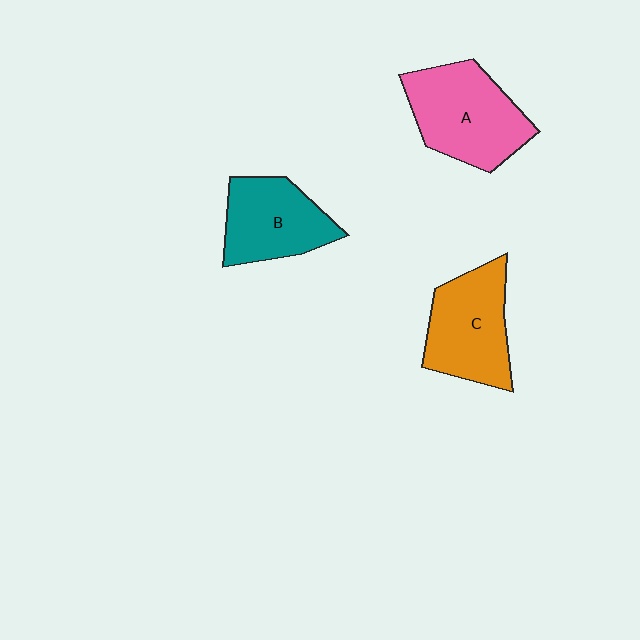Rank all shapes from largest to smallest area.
From largest to smallest: A (pink), C (orange), B (teal).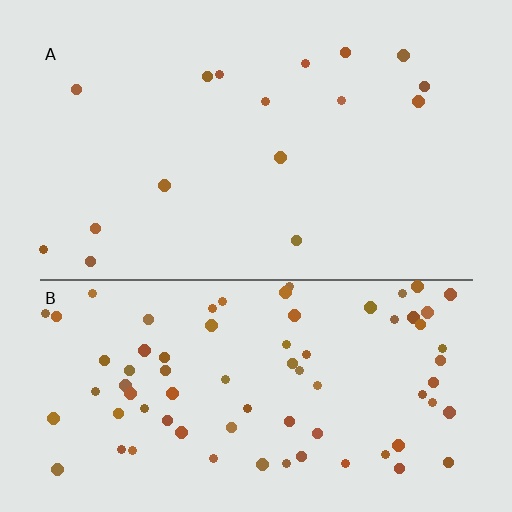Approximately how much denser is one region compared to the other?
Approximately 4.7× — region B over region A.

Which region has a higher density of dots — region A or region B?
B (the bottom).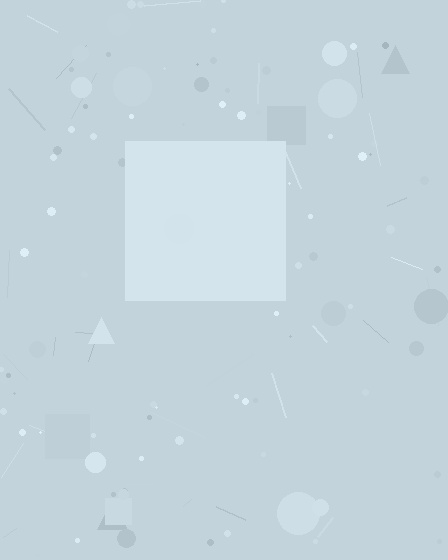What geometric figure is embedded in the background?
A square is embedded in the background.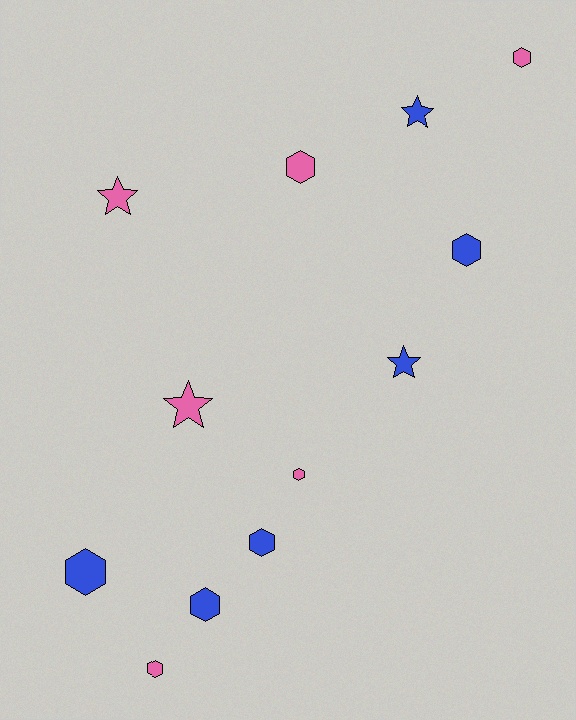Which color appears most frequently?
Blue, with 6 objects.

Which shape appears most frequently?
Hexagon, with 8 objects.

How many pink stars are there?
There are 2 pink stars.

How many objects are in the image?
There are 12 objects.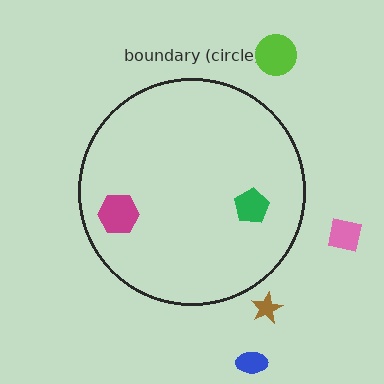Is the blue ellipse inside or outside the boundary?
Outside.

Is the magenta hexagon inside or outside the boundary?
Inside.